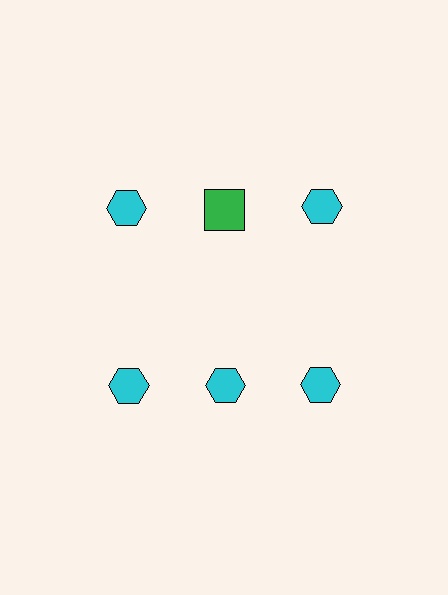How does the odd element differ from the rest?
It differs in both color (green instead of cyan) and shape (square instead of hexagon).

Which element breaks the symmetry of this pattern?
The green square in the top row, second from left column breaks the symmetry. All other shapes are cyan hexagons.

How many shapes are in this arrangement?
There are 6 shapes arranged in a grid pattern.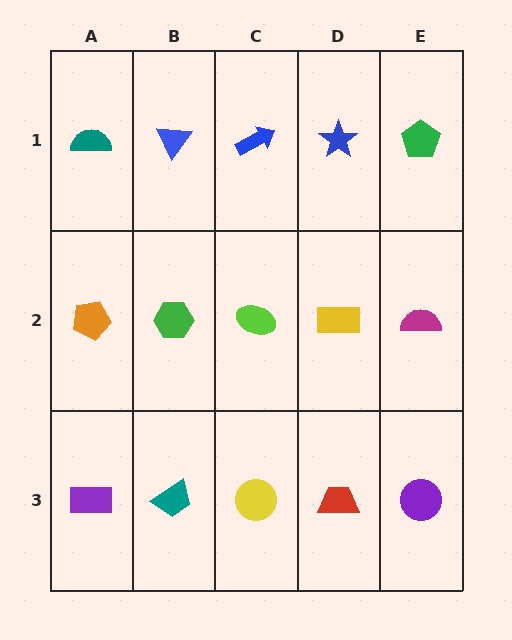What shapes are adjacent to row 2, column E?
A green pentagon (row 1, column E), a purple circle (row 3, column E), a yellow rectangle (row 2, column D).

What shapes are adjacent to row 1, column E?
A magenta semicircle (row 2, column E), a blue star (row 1, column D).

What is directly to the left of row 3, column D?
A yellow circle.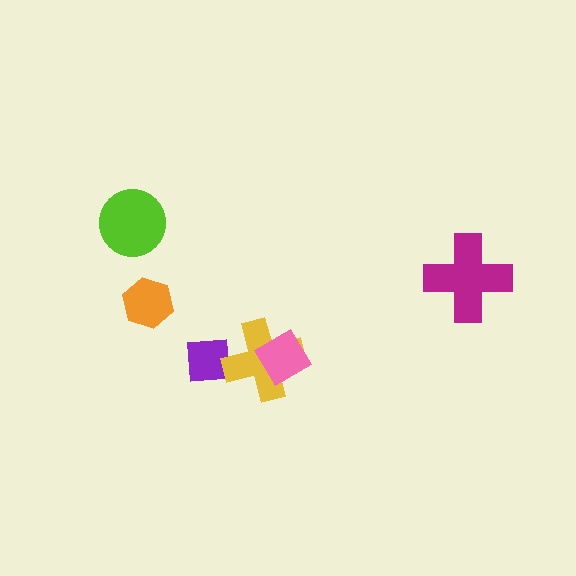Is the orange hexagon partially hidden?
No, no other shape covers it.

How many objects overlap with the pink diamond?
1 object overlaps with the pink diamond.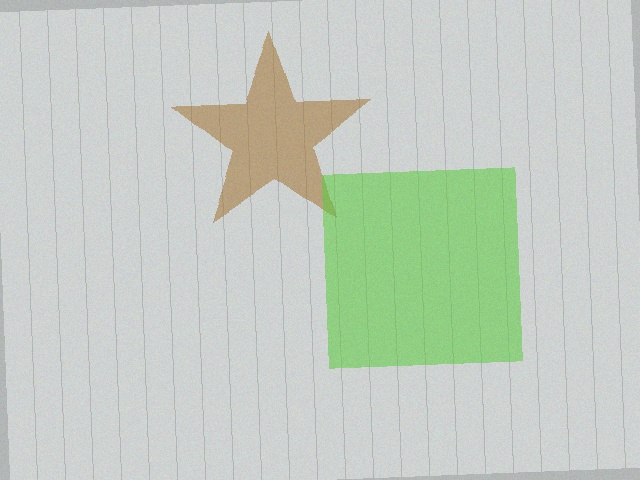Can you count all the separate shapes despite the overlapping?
Yes, there are 2 separate shapes.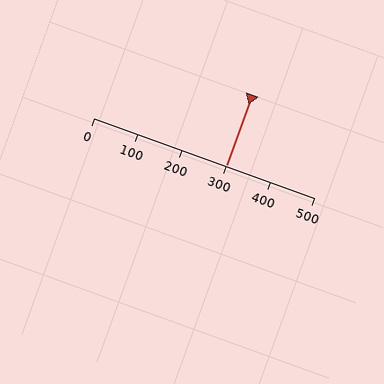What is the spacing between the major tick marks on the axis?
The major ticks are spaced 100 apart.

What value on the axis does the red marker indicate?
The marker indicates approximately 300.